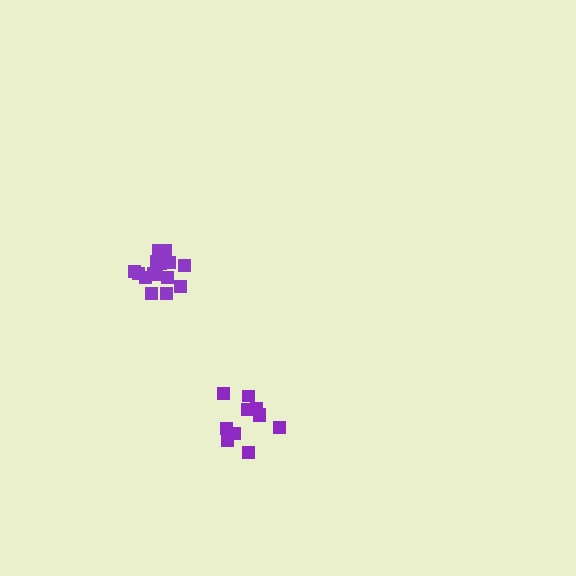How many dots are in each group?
Group 1: 11 dots, Group 2: 16 dots (27 total).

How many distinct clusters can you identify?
There are 2 distinct clusters.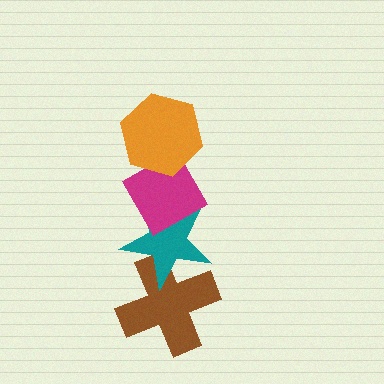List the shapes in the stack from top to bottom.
From top to bottom: the orange hexagon, the magenta diamond, the teal star, the brown cross.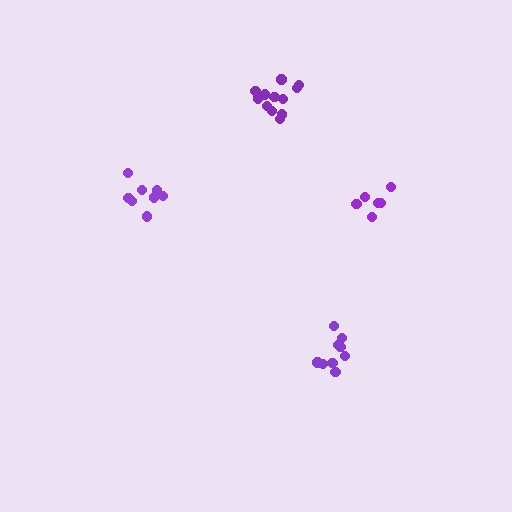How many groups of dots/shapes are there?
There are 4 groups.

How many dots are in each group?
Group 1: 9 dots, Group 2: 9 dots, Group 3: 12 dots, Group 4: 6 dots (36 total).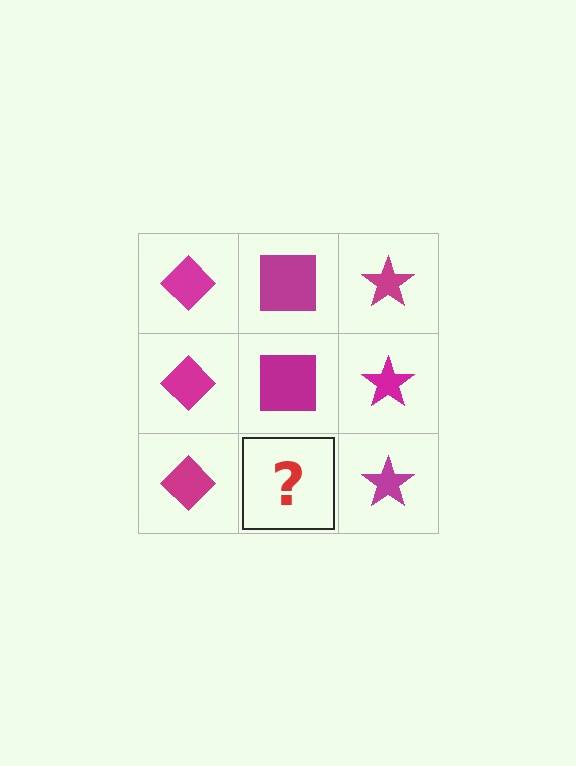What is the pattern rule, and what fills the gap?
The rule is that each column has a consistent shape. The gap should be filled with a magenta square.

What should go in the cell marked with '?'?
The missing cell should contain a magenta square.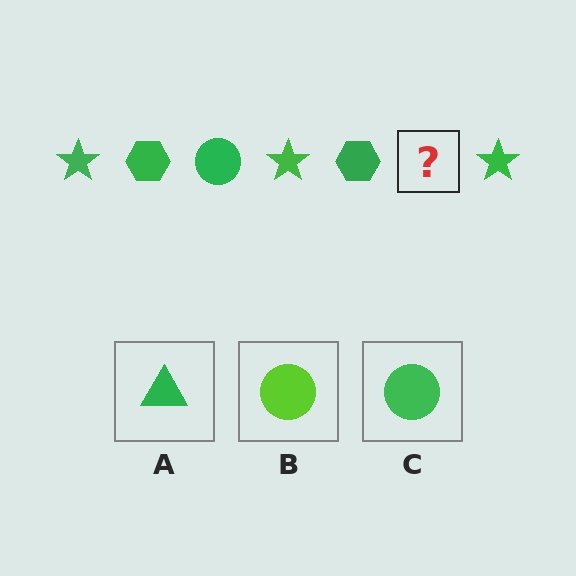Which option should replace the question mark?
Option C.